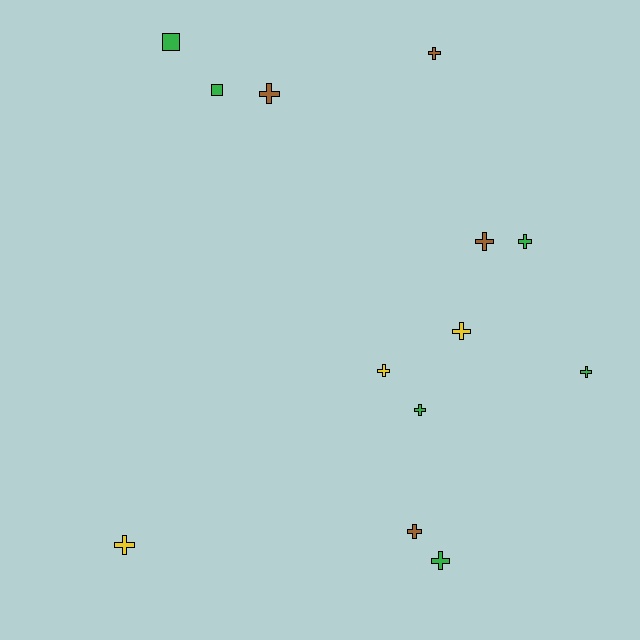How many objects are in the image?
There are 13 objects.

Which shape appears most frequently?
Cross, with 11 objects.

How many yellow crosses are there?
There are 3 yellow crosses.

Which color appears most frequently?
Green, with 6 objects.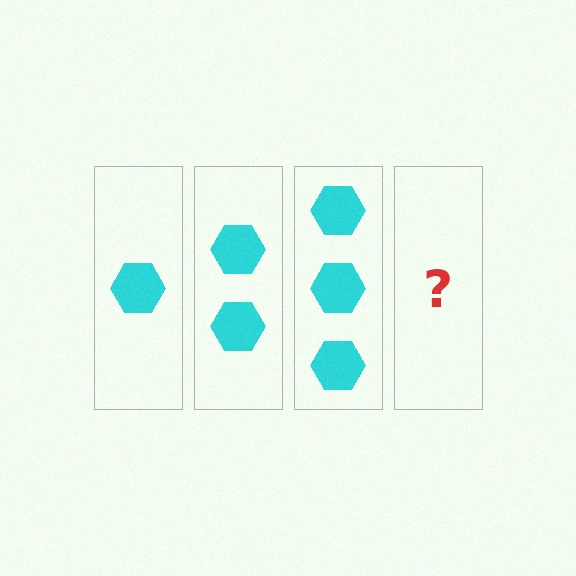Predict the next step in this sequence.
The next step is 4 hexagons.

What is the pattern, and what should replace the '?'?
The pattern is that each step adds one more hexagon. The '?' should be 4 hexagons.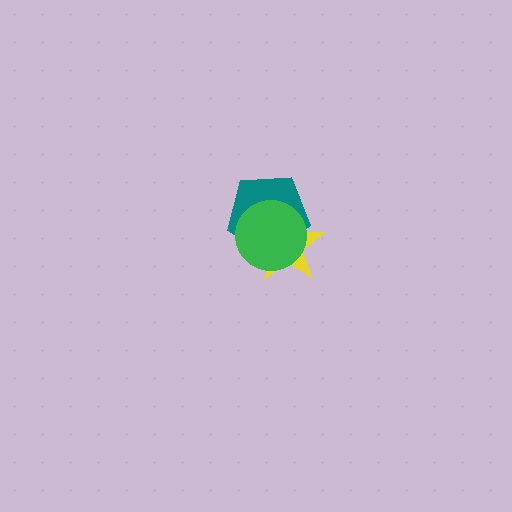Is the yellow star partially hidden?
Yes, it is partially covered by another shape.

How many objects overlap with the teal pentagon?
2 objects overlap with the teal pentagon.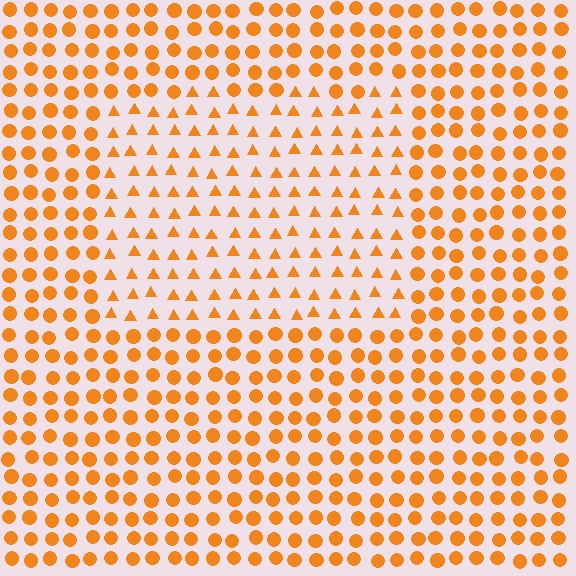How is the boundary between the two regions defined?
The boundary is defined by a change in element shape: triangles inside vs. circles outside. All elements share the same color and spacing.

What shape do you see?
I see a rectangle.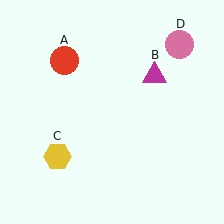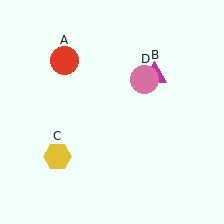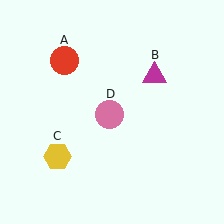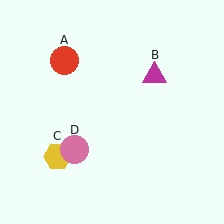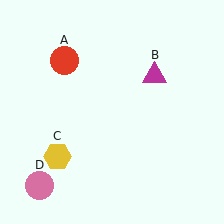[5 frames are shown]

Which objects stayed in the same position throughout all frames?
Red circle (object A) and magenta triangle (object B) and yellow hexagon (object C) remained stationary.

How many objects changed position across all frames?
1 object changed position: pink circle (object D).